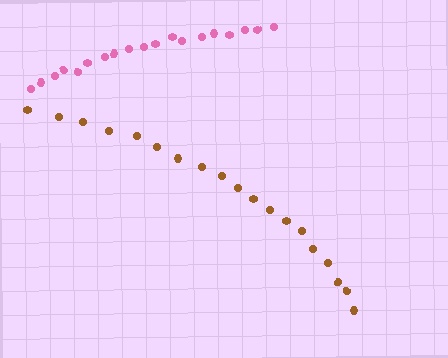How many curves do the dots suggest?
There are 2 distinct paths.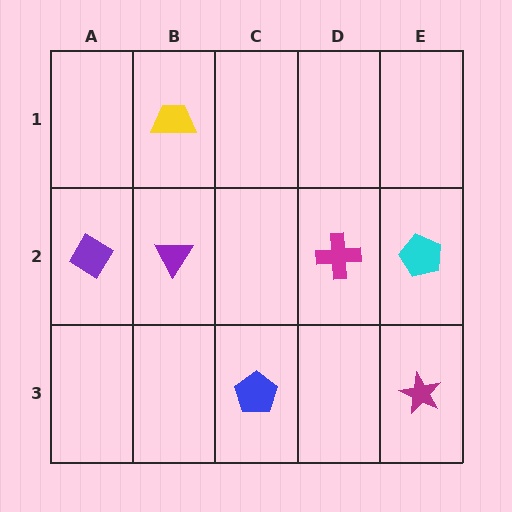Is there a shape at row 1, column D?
No, that cell is empty.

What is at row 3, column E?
A magenta star.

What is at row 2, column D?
A magenta cross.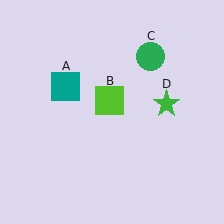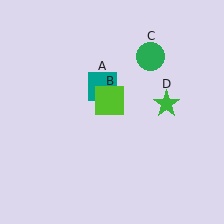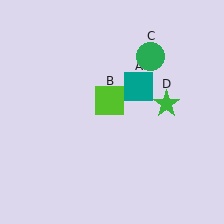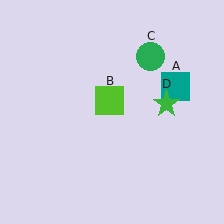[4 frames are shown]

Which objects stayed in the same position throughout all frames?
Lime square (object B) and green circle (object C) and green star (object D) remained stationary.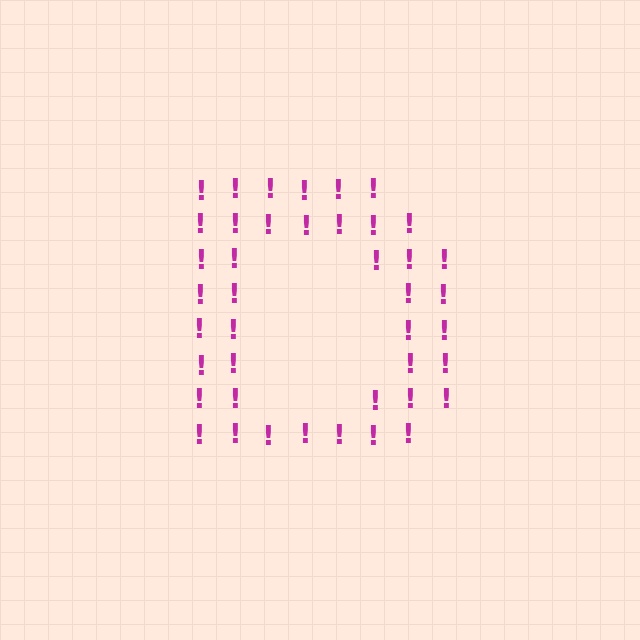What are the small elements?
The small elements are exclamation marks.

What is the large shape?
The large shape is the letter D.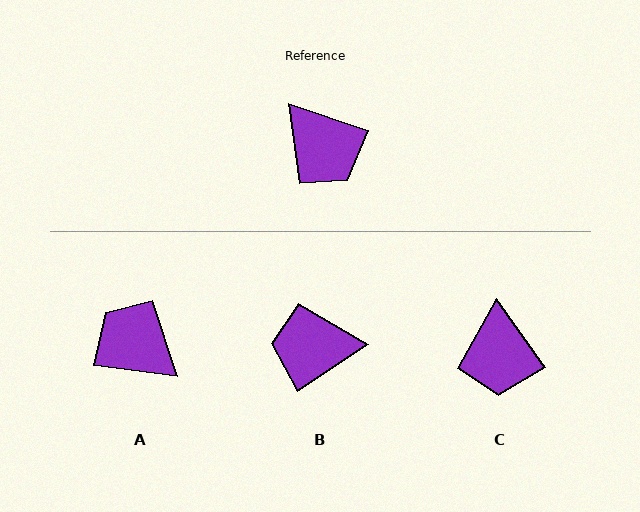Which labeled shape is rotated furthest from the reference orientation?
A, about 169 degrees away.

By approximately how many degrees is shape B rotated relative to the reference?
Approximately 128 degrees clockwise.